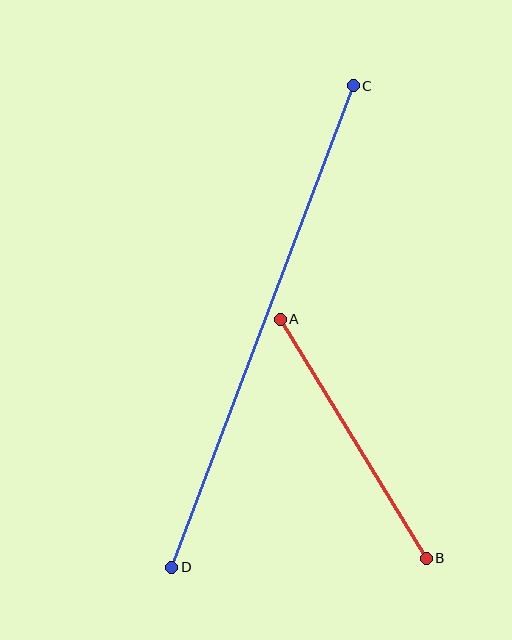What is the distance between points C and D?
The distance is approximately 514 pixels.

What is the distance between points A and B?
The distance is approximately 280 pixels.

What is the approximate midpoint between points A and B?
The midpoint is at approximately (353, 439) pixels.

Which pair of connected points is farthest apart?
Points C and D are farthest apart.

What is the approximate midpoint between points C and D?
The midpoint is at approximately (262, 327) pixels.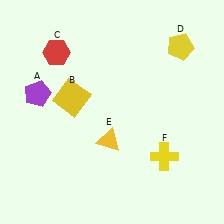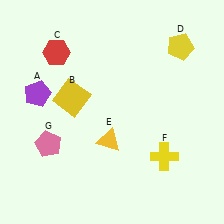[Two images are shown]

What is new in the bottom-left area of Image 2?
A pink pentagon (G) was added in the bottom-left area of Image 2.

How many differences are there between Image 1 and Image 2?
There is 1 difference between the two images.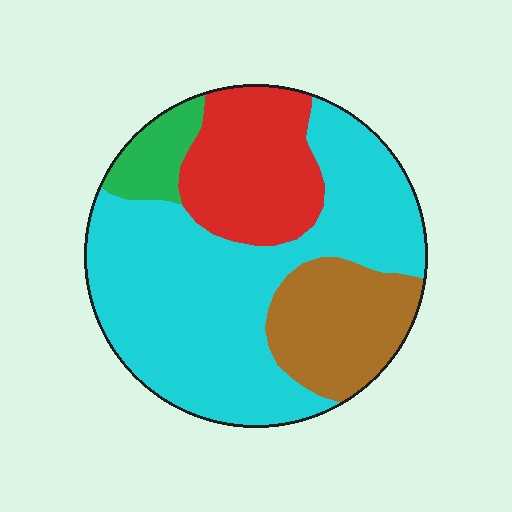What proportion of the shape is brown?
Brown covers around 20% of the shape.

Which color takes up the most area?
Cyan, at roughly 55%.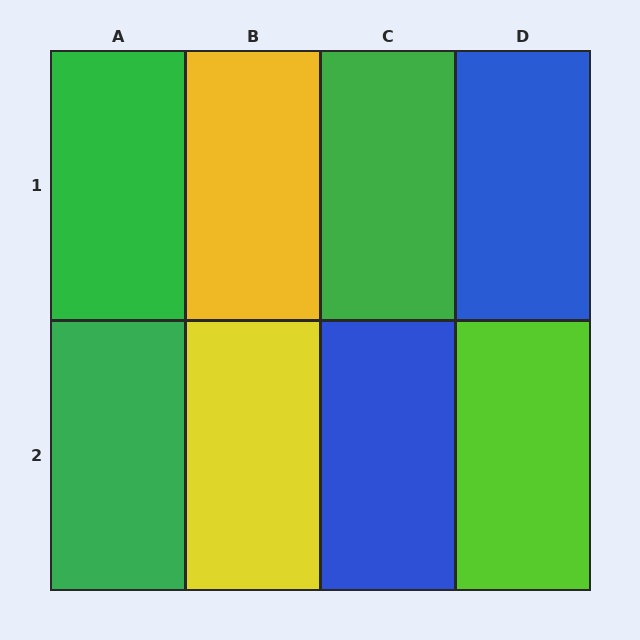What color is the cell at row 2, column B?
Yellow.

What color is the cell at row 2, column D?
Lime.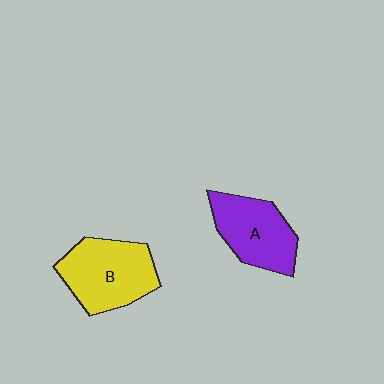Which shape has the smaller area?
Shape A (purple).